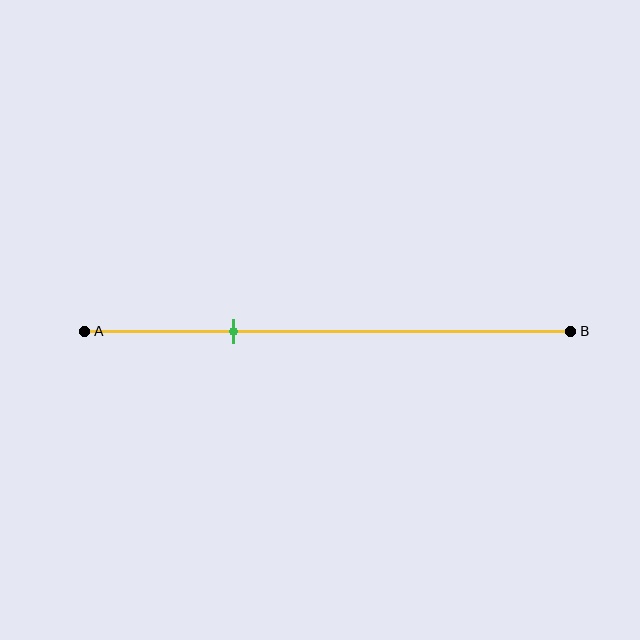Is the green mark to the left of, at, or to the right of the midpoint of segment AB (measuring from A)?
The green mark is to the left of the midpoint of segment AB.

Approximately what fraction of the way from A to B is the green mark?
The green mark is approximately 30% of the way from A to B.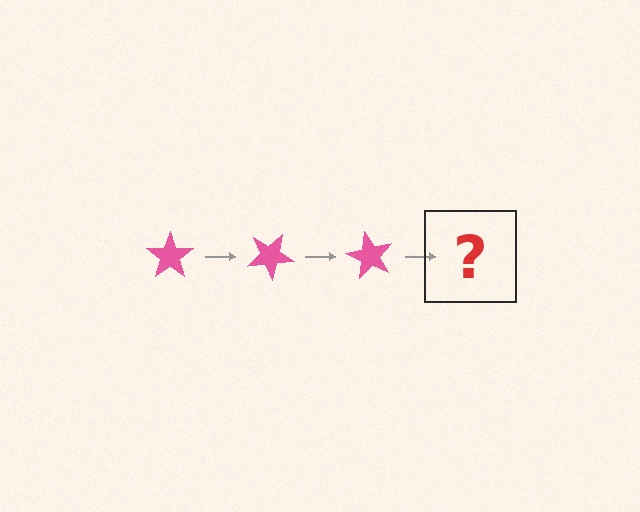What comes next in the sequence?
The next element should be a pink star rotated 90 degrees.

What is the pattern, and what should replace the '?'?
The pattern is that the star rotates 30 degrees each step. The '?' should be a pink star rotated 90 degrees.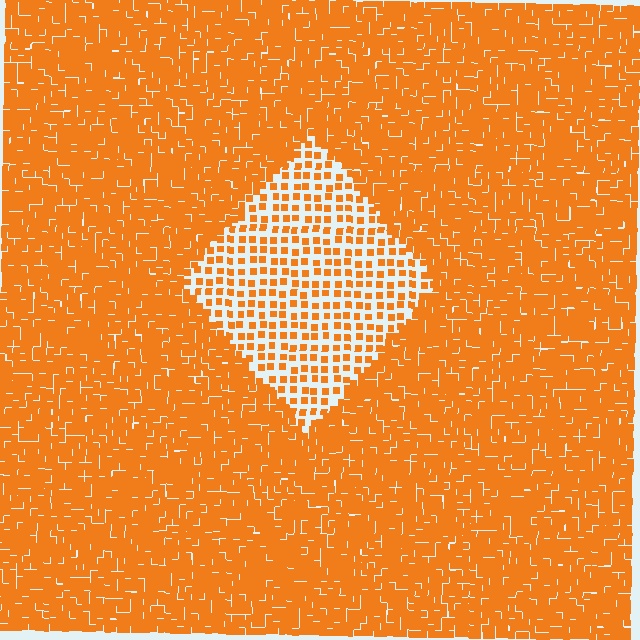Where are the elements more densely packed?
The elements are more densely packed outside the diamond boundary.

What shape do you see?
I see a diamond.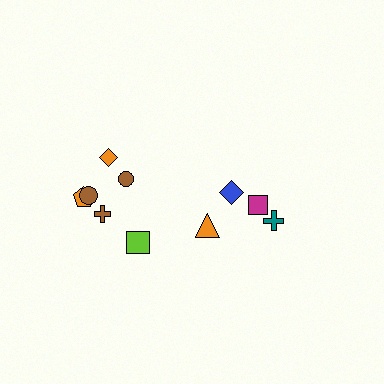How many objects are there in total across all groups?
There are 10 objects.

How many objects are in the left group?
There are 6 objects.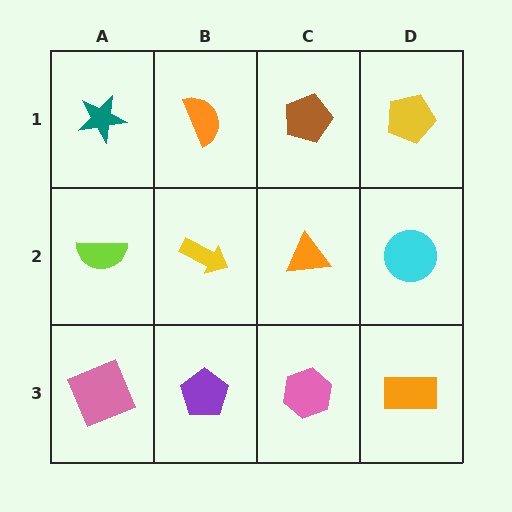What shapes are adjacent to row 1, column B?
A yellow arrow (row 2, column B), a teal star (row 1, column A), a brown pentagon (row 1, column C).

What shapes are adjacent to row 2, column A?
A teal star (row 1, column A), a pink square (row 3, column A), a yellow arrow (row 2, column B).